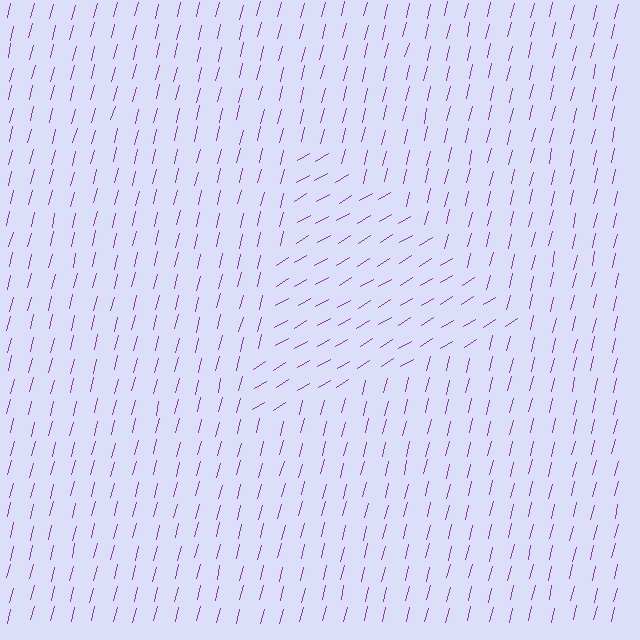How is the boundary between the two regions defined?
The boundary is defined purely by a change in line orientation (approximately 45 degrees difference). All lines are the same color and thickness.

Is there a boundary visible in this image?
Yes, there is a texture boundary formed by a change in line orientation.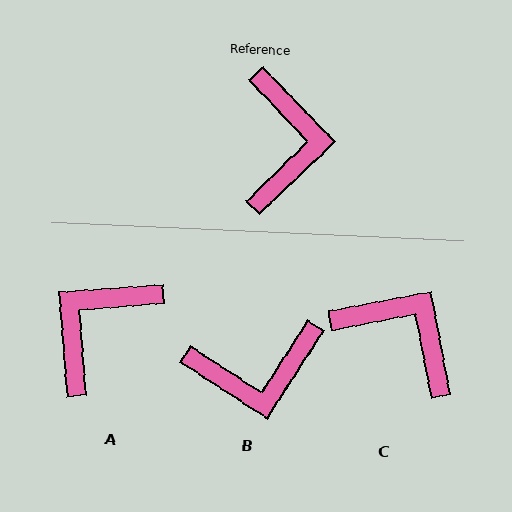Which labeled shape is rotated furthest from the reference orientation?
A, about 141 degrees away.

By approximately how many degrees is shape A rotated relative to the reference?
Approximately 141 degrees counter-clockwise.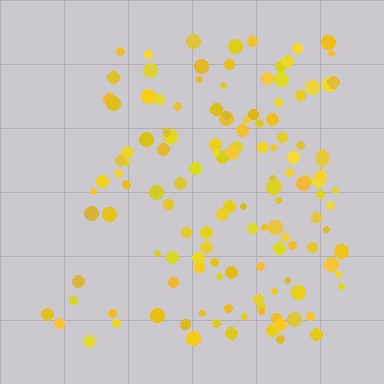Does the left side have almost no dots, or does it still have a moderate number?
Still a moderate number, just noticeably fewer than the right.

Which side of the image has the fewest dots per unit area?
The left.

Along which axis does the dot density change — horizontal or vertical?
Horizontal.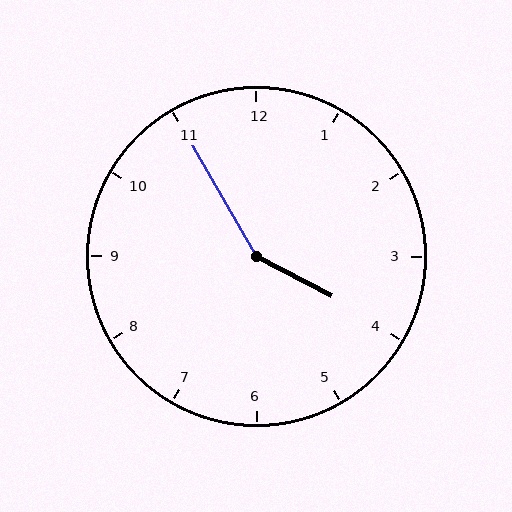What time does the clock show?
3:55.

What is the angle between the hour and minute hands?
Approximately 148 degrees.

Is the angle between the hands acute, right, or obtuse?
It is obtuse.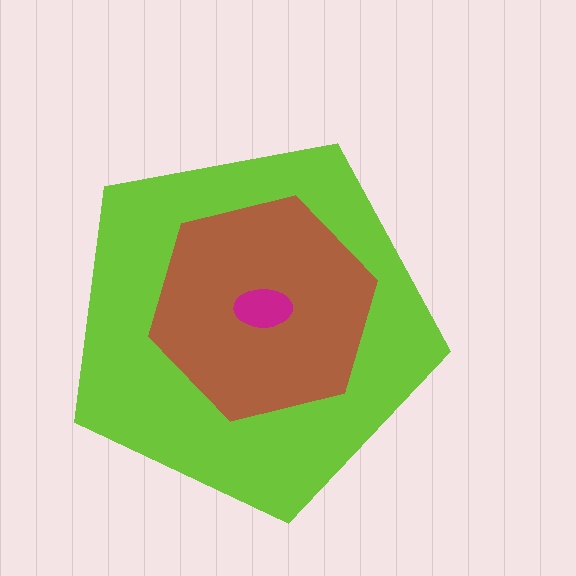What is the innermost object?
The magenta ellipse.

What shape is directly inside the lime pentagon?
The brown hexagon.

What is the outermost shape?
The lime pentagon.